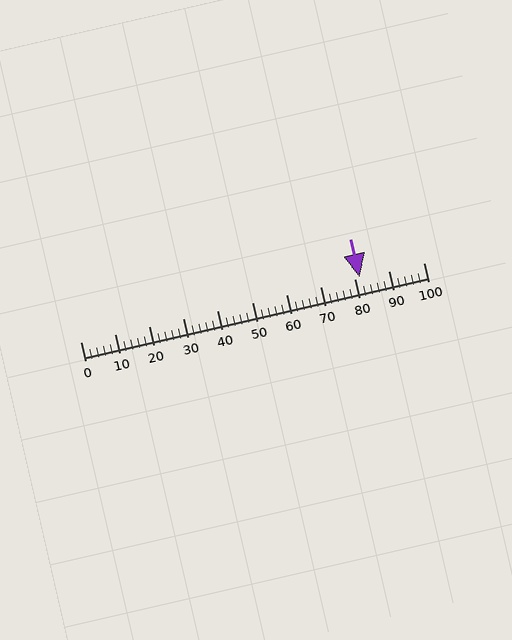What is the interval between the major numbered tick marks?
The major tick marks are spaced 10 units apart.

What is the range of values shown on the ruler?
The ruler shows values from 0 to 100.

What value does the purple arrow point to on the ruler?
The purple arrow points to approximately 81.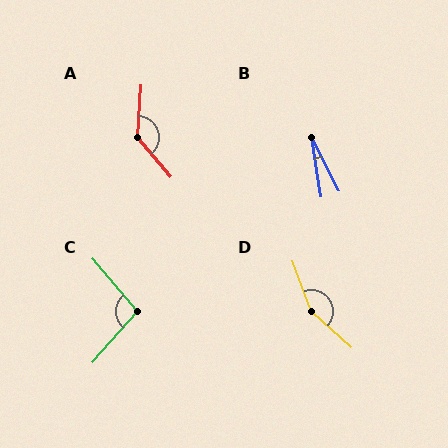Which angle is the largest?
D, at approximately 152 degrees.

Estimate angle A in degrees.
Approximately 136 degrees.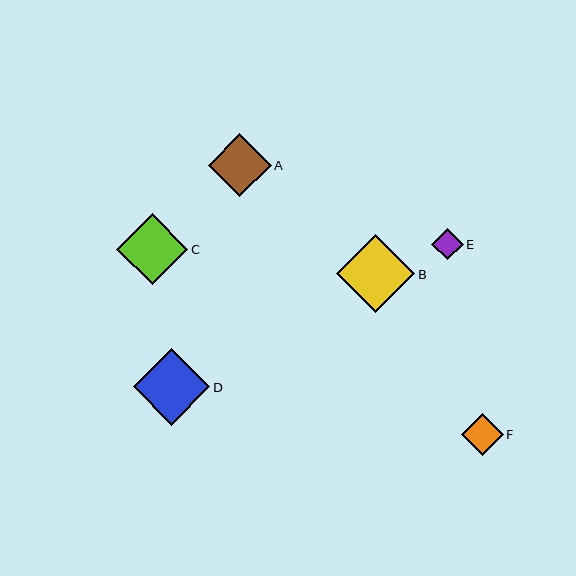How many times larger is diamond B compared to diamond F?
Diamond B is approximately 1.9 times the size of diamond F.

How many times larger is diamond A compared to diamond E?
Diamond A is approximately 2.0 times the size of diamond E.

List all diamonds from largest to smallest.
From largest to smallest: B, D, C, A, F, E.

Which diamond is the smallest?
Diamond E is the smallest with a size of approximately 31 pixels.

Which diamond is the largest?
Diamond B is the largest with a size of approximately 78 pixels.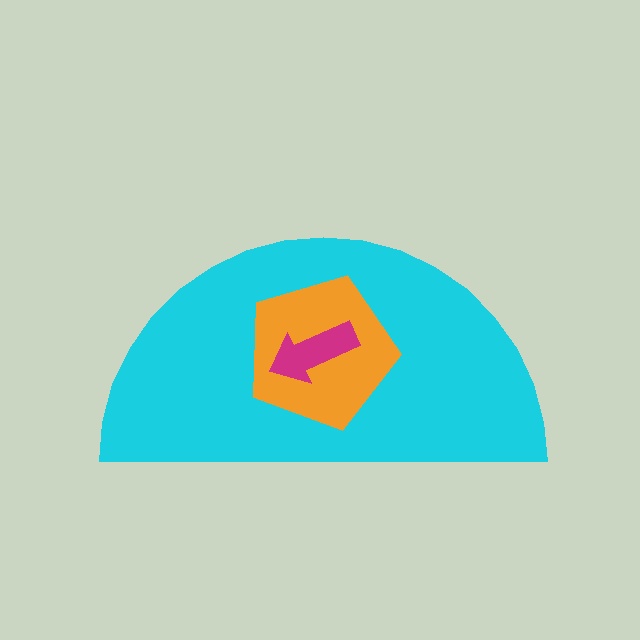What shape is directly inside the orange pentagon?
The magenta arrow.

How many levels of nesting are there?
3.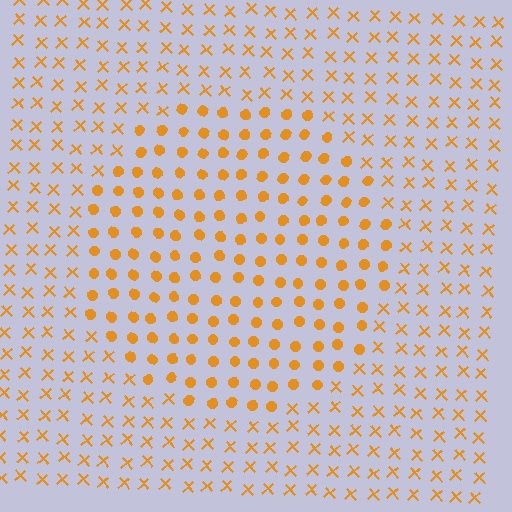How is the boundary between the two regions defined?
The boundary is defined by a change in element shape: circles inside vs. X marks outside. All elements share the same color and spacing.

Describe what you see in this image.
The image is filled with small orange elements arranged in a uniform grid. A circle-shaped region contains circles, while the surrounding area contains X marks. The boundary is defined purely by the change in element shape.